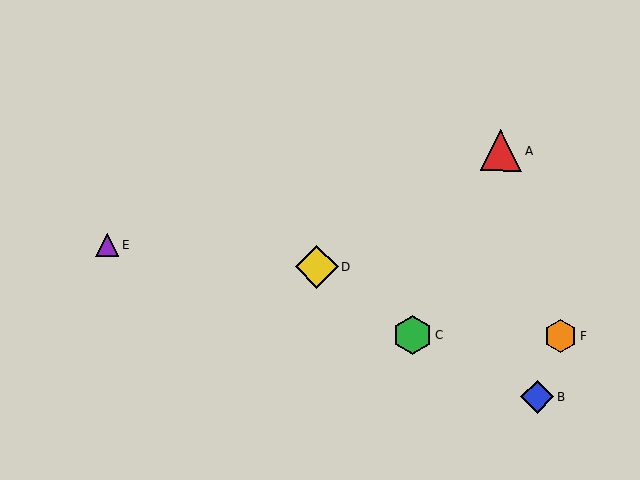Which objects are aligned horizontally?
Objects C, F are aligned horizontally.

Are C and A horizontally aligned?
No, C is at y≈335 and A is at y≈150.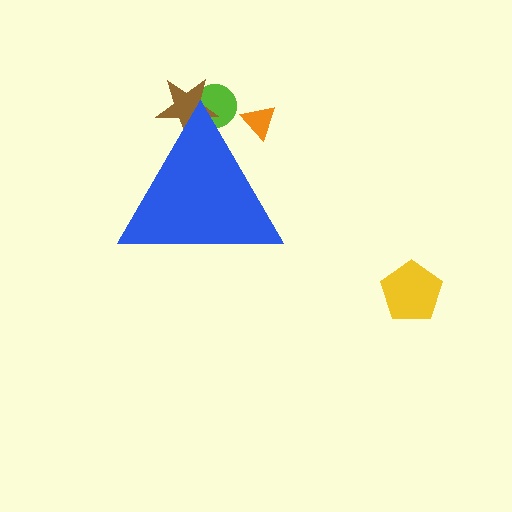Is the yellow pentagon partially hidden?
No, the yellow pentagon is fully visible.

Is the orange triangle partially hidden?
Yes, the orange triangle is partially hidden behind the blue triangle.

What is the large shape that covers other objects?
A blue triangle.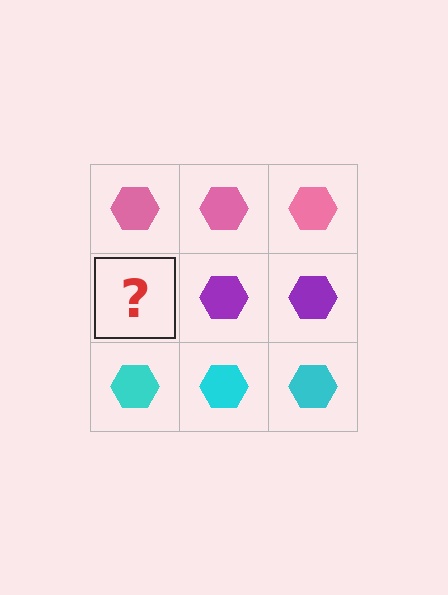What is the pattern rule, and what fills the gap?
The rule is that each row has a consistent color. The gap should be filled with a purple hexagon.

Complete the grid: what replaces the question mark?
The question mark should be replaced with a purple hexagon.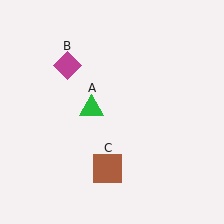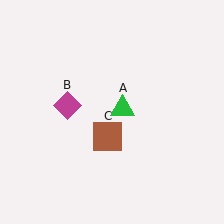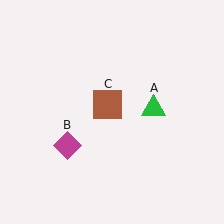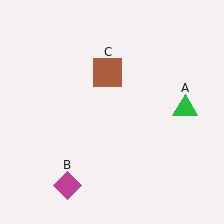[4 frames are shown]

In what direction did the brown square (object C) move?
The brown square (object C) moved up.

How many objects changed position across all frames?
3 objects changed position: green triangle (object A), magenta diamond (object B), brown square (object C).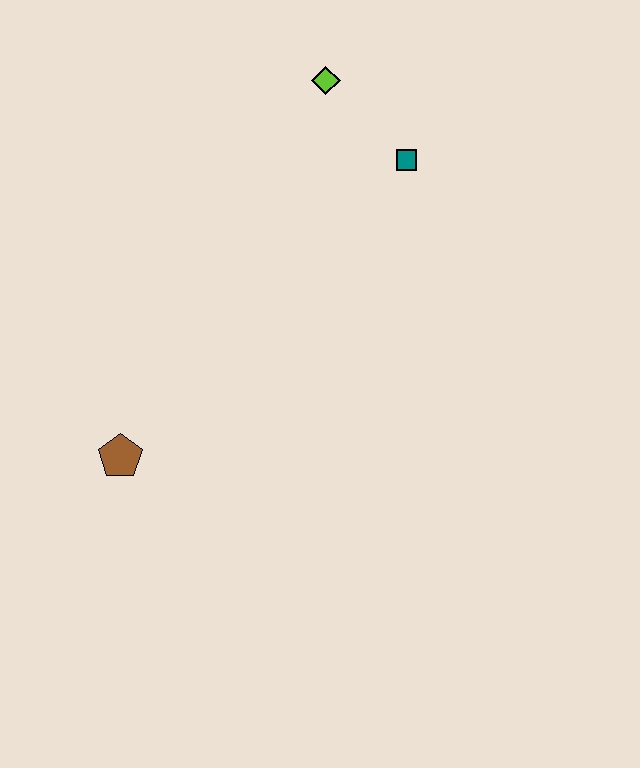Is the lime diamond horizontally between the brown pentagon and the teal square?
Yes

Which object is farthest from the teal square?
The brown pentagon is farthest from the teal square.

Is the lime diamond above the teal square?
Yes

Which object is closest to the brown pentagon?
The teal square is closest to the brown pentagon.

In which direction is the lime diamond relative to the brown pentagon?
The lime diamond is above the brown pentagon.